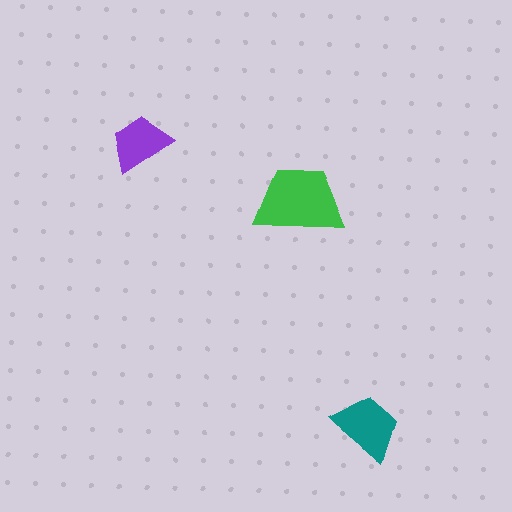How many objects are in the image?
There are 3 objects in the image.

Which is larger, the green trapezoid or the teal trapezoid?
The green one.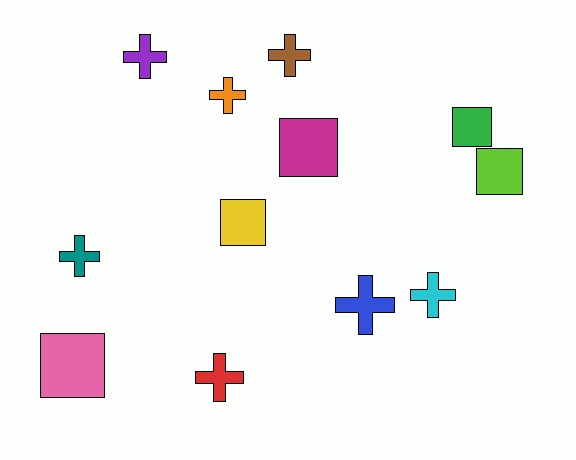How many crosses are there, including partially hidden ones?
There are 7 crosses.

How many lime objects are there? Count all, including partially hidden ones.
There is 1 lime object.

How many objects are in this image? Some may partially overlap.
There are 12 objects.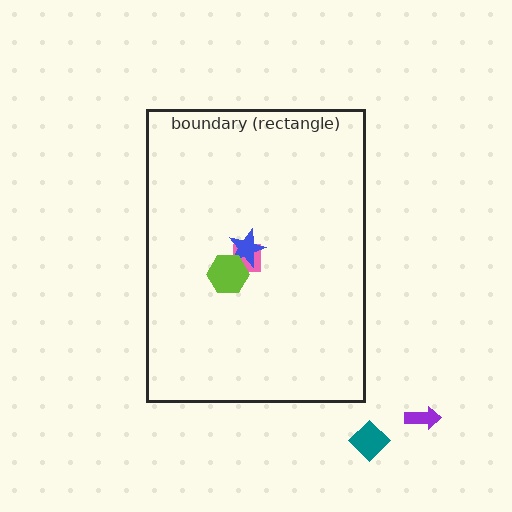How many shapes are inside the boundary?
3 inside, 2 outside.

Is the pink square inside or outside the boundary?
Inside.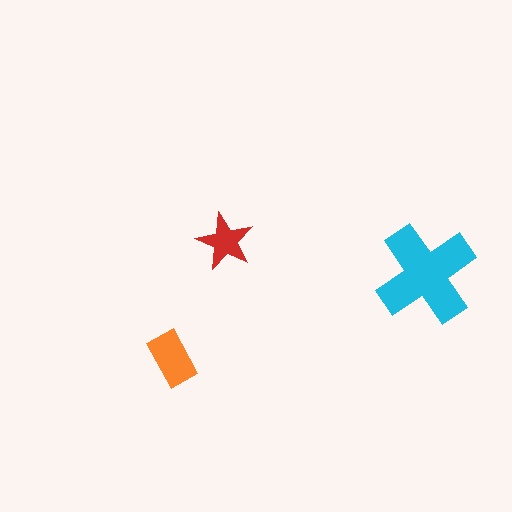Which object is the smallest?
The red star.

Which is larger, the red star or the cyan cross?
The cyan cross.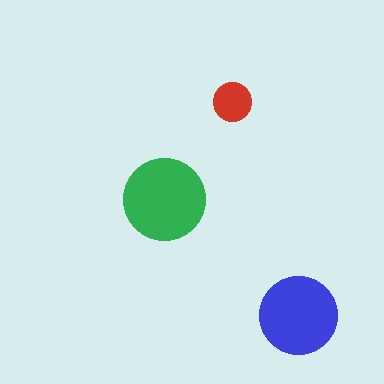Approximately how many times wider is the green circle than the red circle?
About 2 times wider.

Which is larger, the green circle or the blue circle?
The green one.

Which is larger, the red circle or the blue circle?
The blue one.